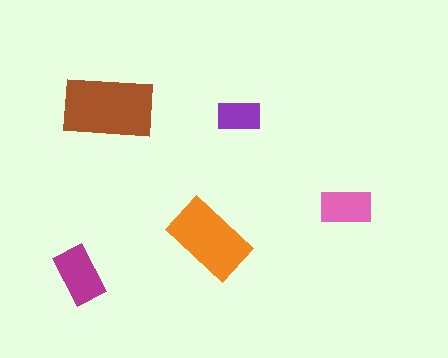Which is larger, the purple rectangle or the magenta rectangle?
The magenta one.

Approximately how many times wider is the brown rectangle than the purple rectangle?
About 2 times wider.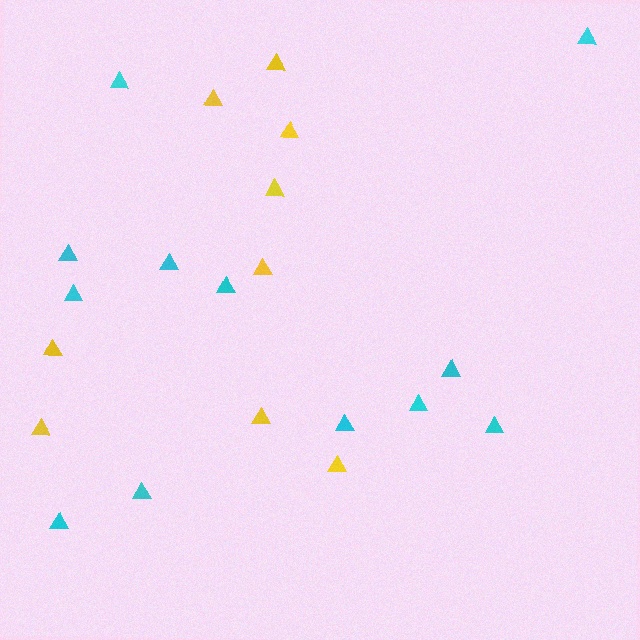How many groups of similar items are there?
There are 2 groups: one group of yellow triangles (9) and one group of cyan triangles (12).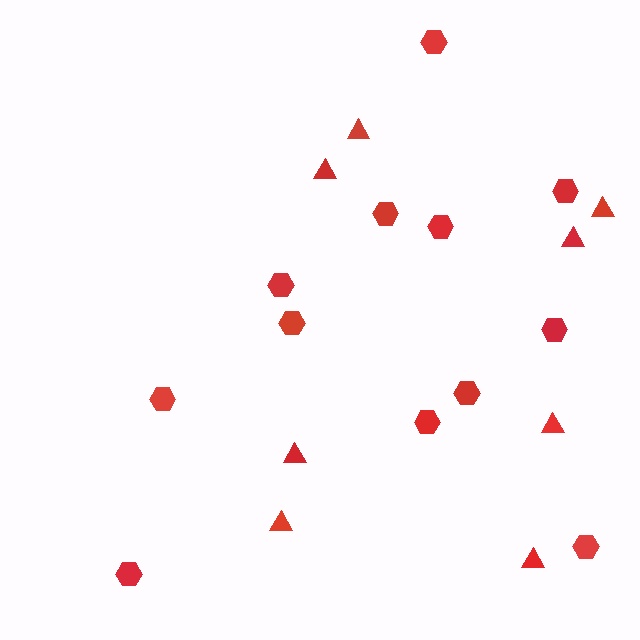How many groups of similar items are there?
There are 2 groups: one group of hexagons (12) and one group of triangles (8).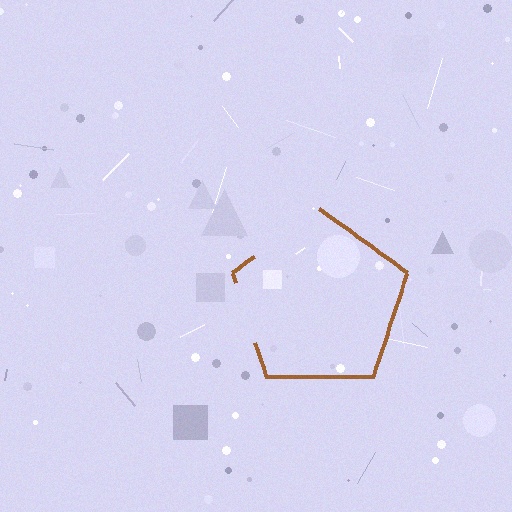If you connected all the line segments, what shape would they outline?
They would outline a pentagon.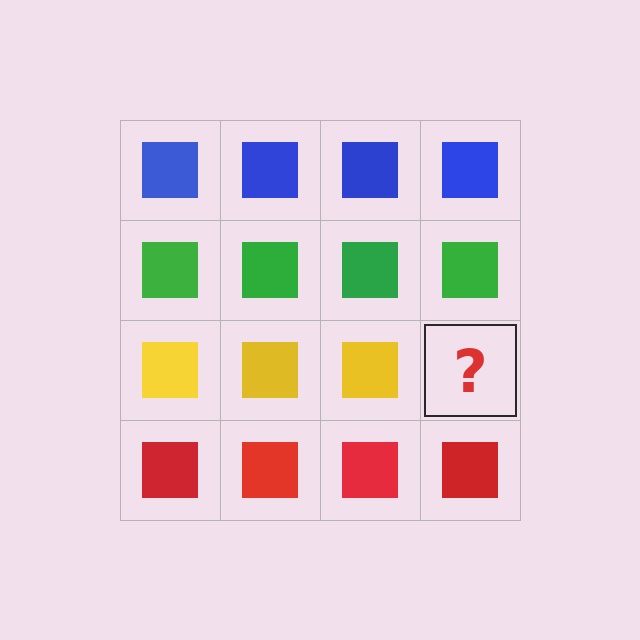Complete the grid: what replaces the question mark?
The question mark should be replaced with a yellow square.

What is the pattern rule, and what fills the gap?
The rule is that each row has a consistent color. The gap should be filled with a yellow square.